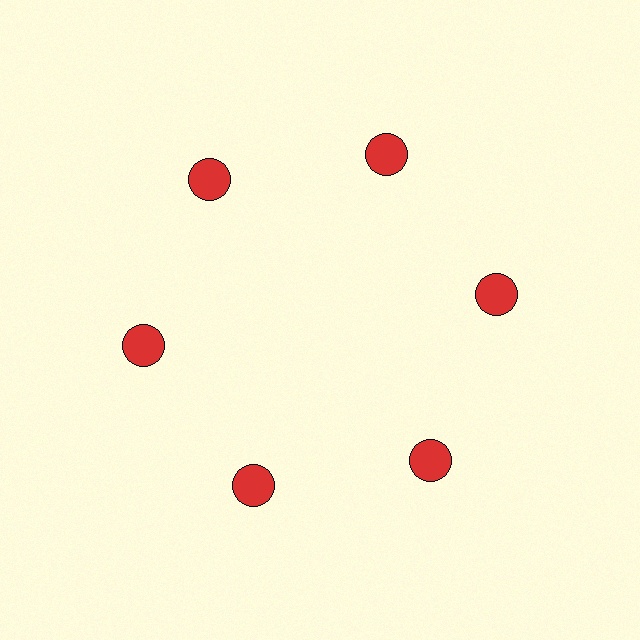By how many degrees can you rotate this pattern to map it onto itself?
The pattern maps onto itself every 60 degrees of rotation.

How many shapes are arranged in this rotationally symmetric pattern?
There are 6 shapes, arranged in 6 groups of 1.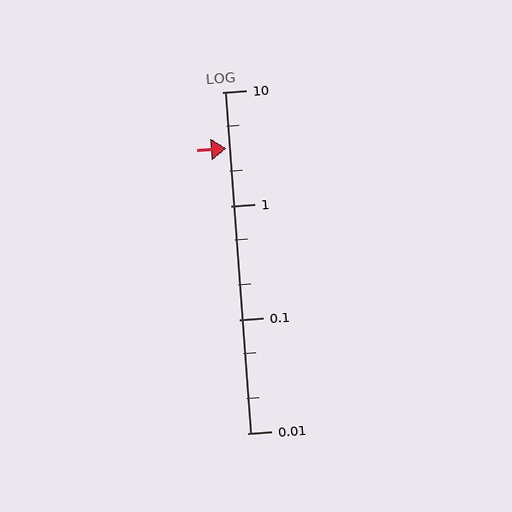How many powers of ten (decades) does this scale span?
The scale spans 3 decades, from 0.01 to 10.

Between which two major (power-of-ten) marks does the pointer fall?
The pointer is between 1 and 10.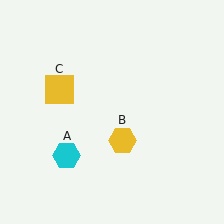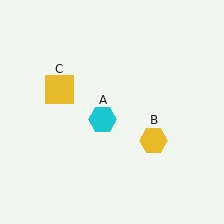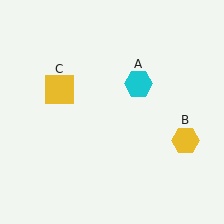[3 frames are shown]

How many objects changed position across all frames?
2 objects changed position: cyan hexagon (object A), yellow hexagon (object B).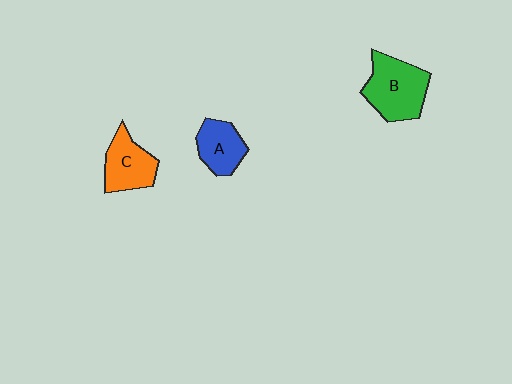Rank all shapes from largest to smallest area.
From largest to smallest: B (green), C (orange), A (blue).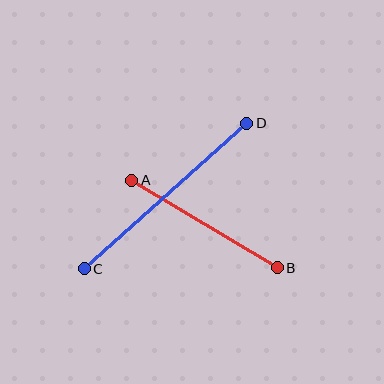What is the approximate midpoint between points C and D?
The midpoint is at approximately (165, 196) pixels.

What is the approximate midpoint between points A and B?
The midpoint is at approximately (205, 224) pixels.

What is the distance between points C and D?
The distance is approximately 218 pixels.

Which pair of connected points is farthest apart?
Points C and D are farthest apart.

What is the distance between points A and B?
The distance is approximately 170 pixels.